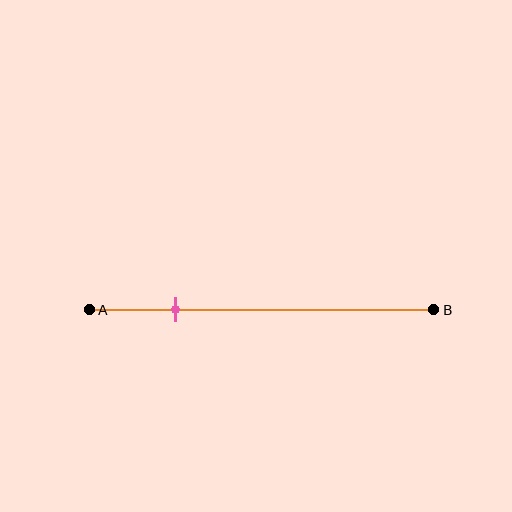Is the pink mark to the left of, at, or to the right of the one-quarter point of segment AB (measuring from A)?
The pink mark is approximately at the one-quarter point of segment AB.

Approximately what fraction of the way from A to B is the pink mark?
The pink mark is approximately 25% of the way from A to B.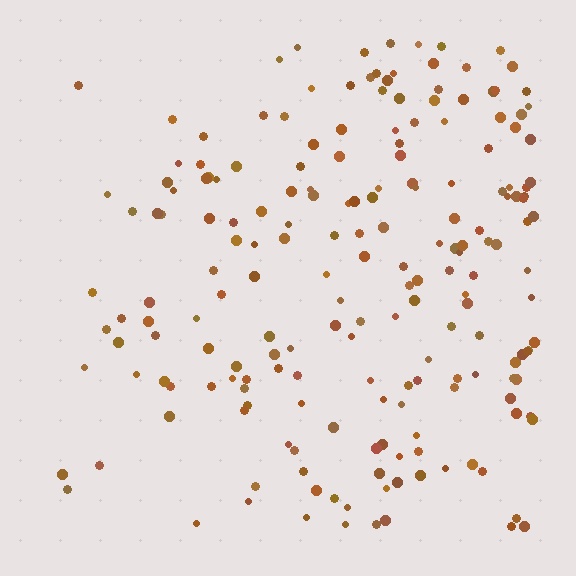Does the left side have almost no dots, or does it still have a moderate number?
Still a moderate number, just noticeably fewer than the right.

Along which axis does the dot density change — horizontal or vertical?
Horizontal.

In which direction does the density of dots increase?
From left to right, with the right side densest.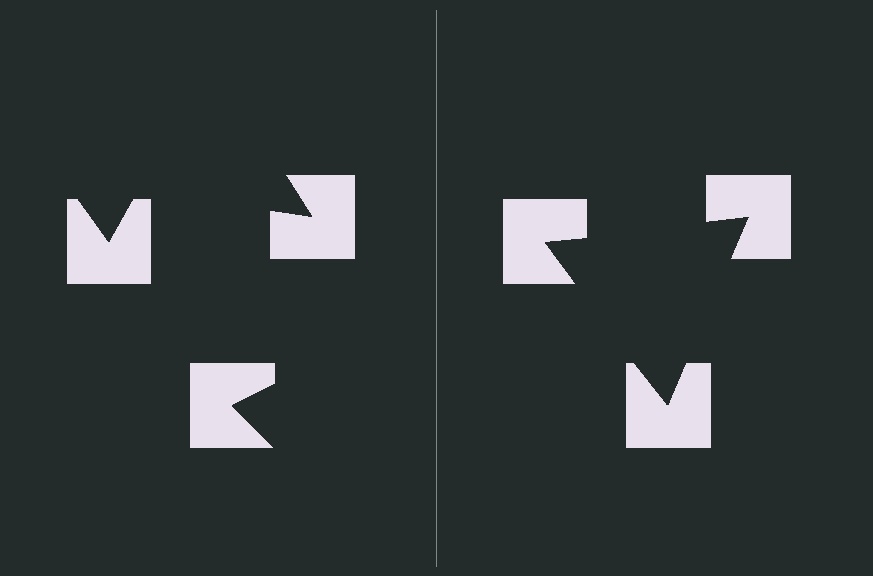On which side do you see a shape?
An illusory triangle appears on the right side. On the left side the wedge cuts are rotated, so no coherent shape forms.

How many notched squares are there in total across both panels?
6 — 3 on each side.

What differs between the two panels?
The notched squares are positioned identically on both sides; only the wedge orientations differ. On the right they align to a triangle; on the left they are misaligned.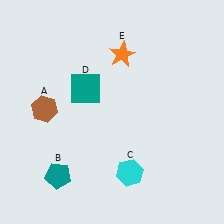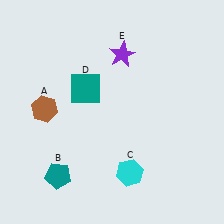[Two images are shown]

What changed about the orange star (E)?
In Image 1, E is orange. In Image 2, it changed to purple.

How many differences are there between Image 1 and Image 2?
There is 1 difference between the two images.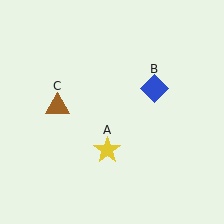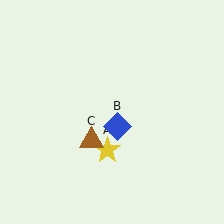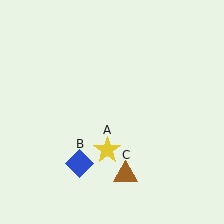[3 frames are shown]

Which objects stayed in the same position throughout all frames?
Yellow star (object A) remained stationary.